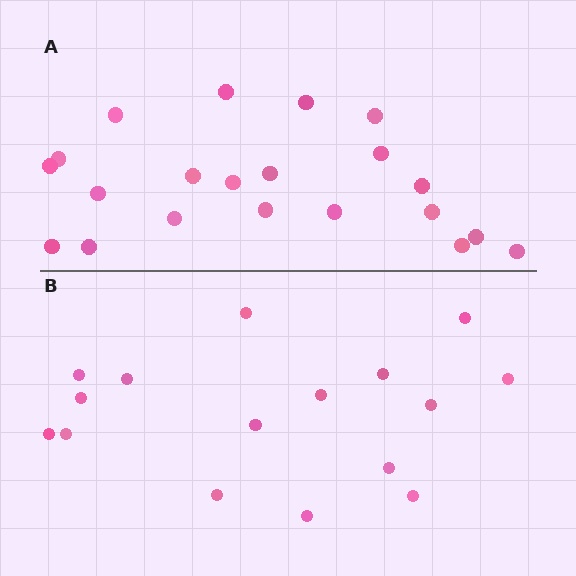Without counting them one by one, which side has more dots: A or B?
Region A (the top region) has more dots.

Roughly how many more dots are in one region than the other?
Region A has about 5 more dots than region B.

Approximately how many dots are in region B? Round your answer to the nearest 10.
About 20 dots. (The exact count is 16, which rounds to 20.)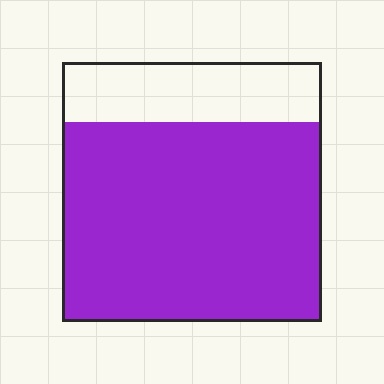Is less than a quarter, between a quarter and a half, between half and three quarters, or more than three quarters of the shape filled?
More than three quarters.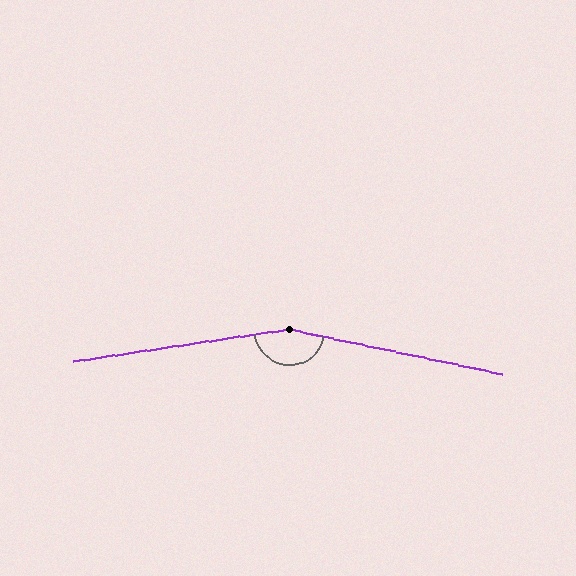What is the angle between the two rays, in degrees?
Approximately 160 degrees.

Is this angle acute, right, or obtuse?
It is obtuse.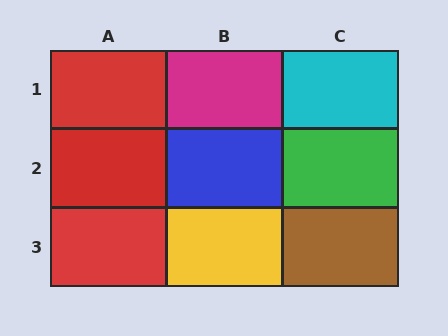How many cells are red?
3 cells are red.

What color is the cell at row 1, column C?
Cyan.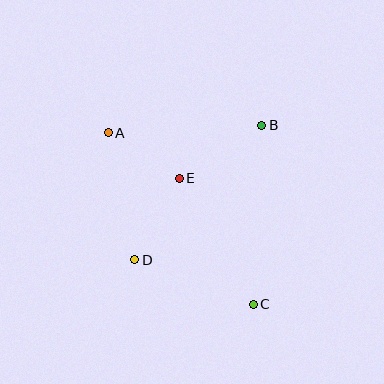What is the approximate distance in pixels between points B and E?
The distance between B and E is approximately 98 pixels.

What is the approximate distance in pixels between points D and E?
The distance between D and E is approximately 93 pixels.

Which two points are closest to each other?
Points A and E are closest to each other.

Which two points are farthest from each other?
Points A and C are farthest from each other.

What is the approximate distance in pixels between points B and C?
The distance between B and C is approximately 179 pixels.